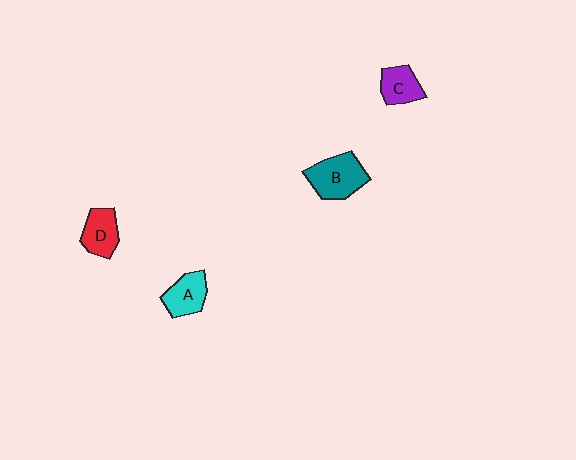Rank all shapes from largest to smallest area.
From largest to smallest: B (teal), D (red), A (cyan), C (purple).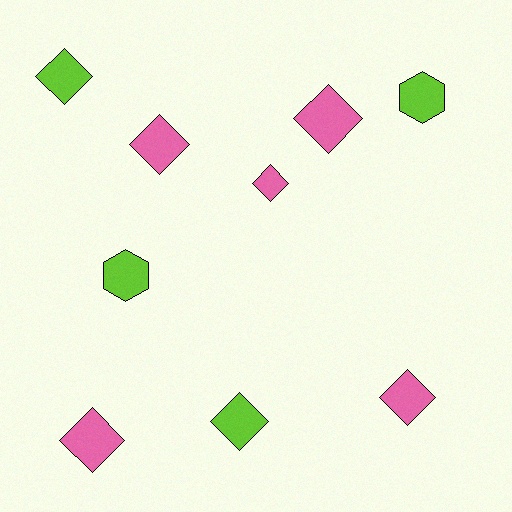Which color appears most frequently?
Pink, with 5 objects.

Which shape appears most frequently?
Diamond, with 7 objects.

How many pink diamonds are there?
There are 5 pink diamonds.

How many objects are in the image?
There are 9 objects.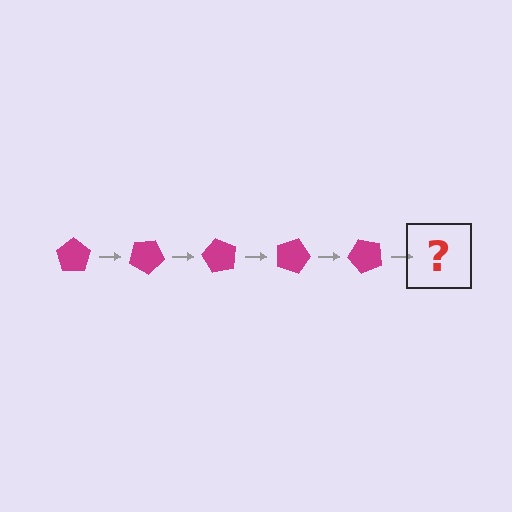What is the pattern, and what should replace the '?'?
The pattern is that the pentagon rotates 30 degrees each step. The '?' should be a magenta pentagon rotated 150 degrees.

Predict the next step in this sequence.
The next step is a magenta pentagon rotated 150 degrees.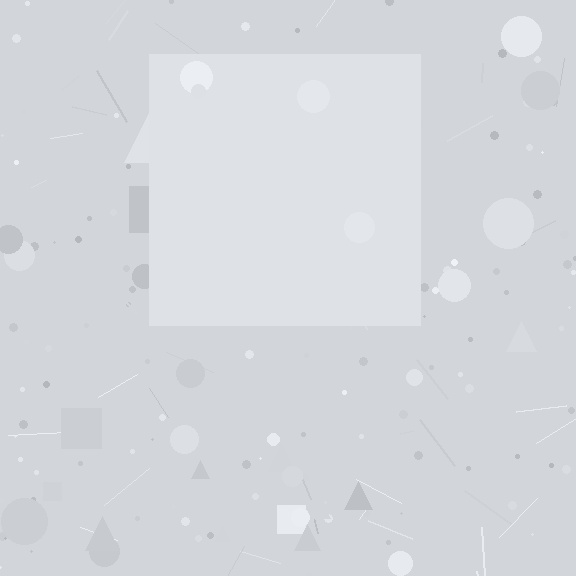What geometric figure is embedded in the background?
A square is embedded in the background.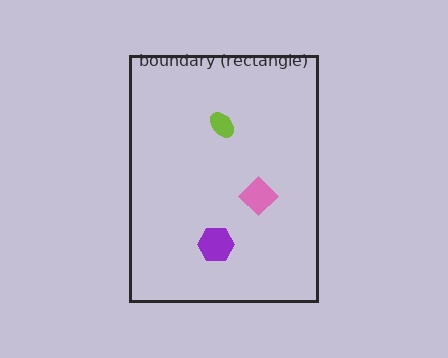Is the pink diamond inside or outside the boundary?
Inside.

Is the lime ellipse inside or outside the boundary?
Inside.